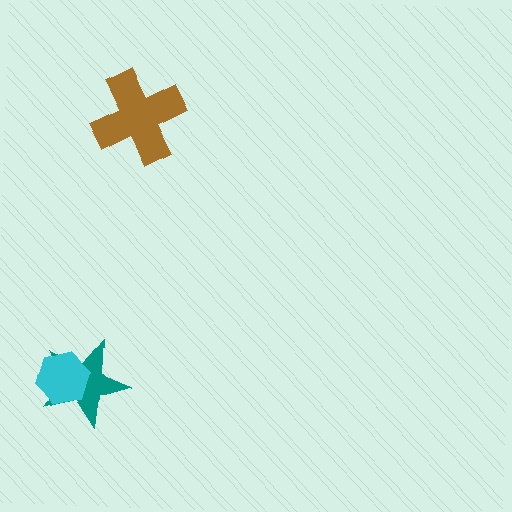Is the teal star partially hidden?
Yes, it is partially covered by another shape.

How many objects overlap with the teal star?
1 object overlaps with the teal star.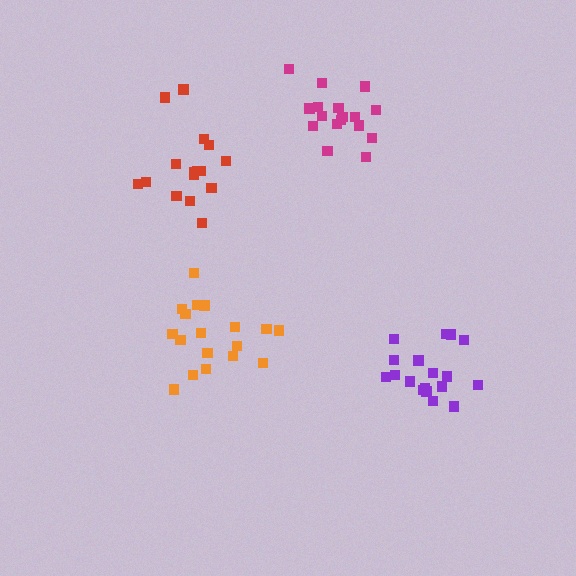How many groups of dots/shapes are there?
There are 4 groups.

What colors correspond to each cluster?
The clusters are colored: red, magenta, purple, orange.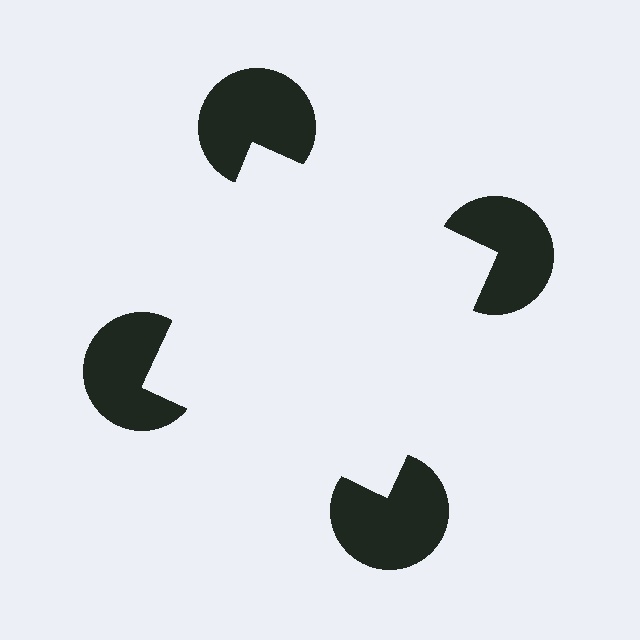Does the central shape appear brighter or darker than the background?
It typically appears slightly brighter than the background, even though no actual brightness change is drawn.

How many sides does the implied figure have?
4 sides.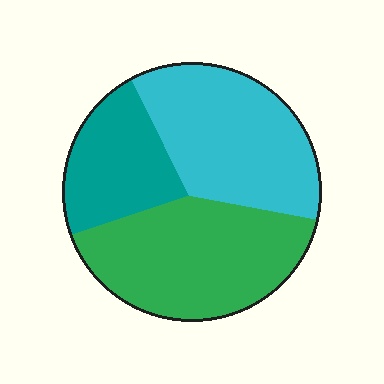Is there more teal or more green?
Green.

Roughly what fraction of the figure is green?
Green takes up about two fifths (2/5) of the figure.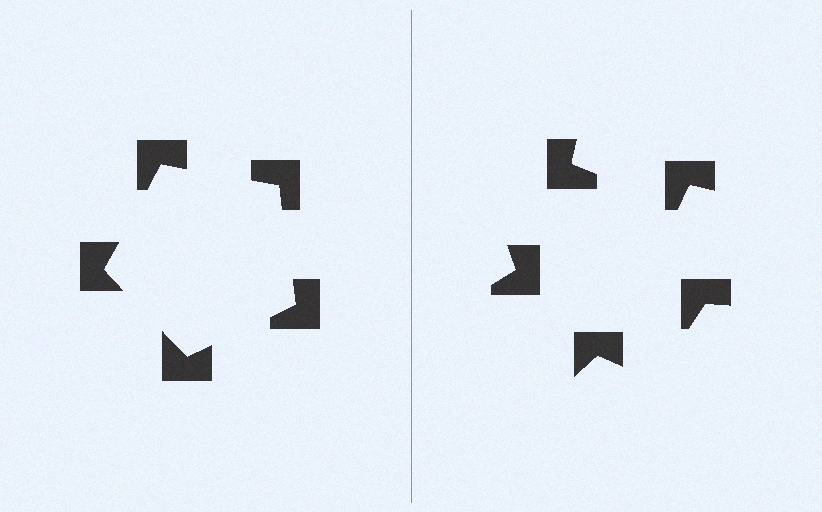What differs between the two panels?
The notched squares are positioned identically on both sides; only the wedge orientations differ. On the left they align to a pentagon; on the right they are misaligned.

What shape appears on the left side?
An illusory pentagon.